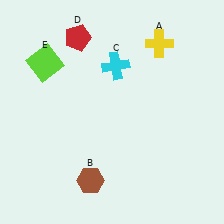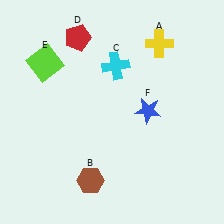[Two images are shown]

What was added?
A blue star (F) was added in Image 2.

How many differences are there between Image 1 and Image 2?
There is 1 difference between the two images.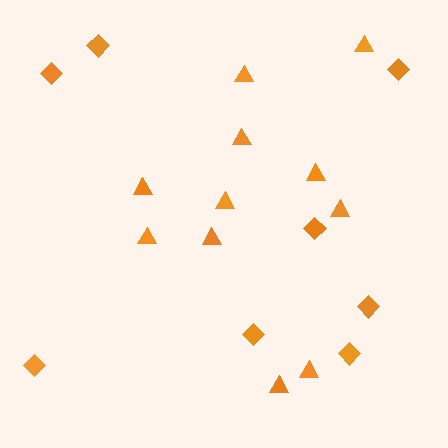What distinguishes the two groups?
There are 2 groups: one group of diamonds (8) and one group of triangles (11).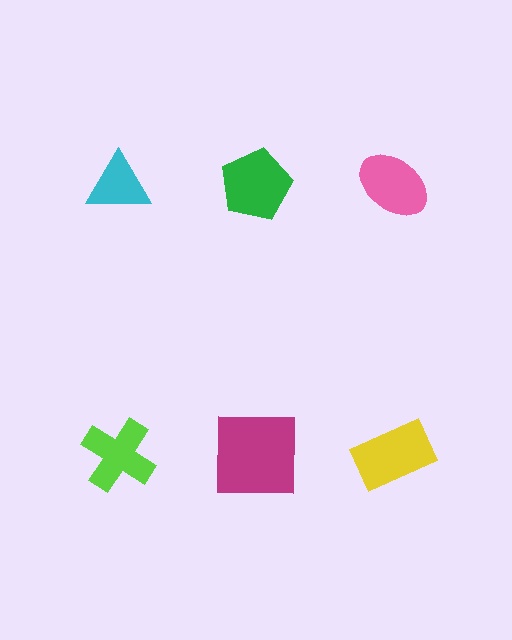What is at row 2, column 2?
A magenta square.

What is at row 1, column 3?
A pink ellipse.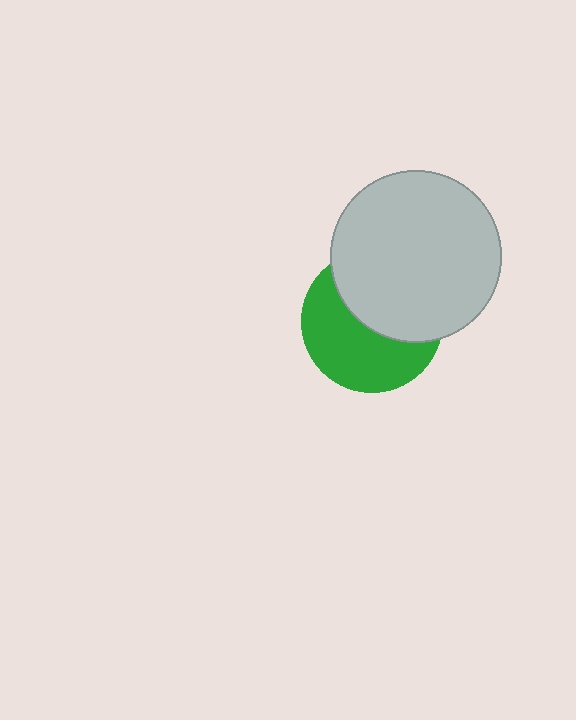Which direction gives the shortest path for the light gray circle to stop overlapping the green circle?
Moving up gives the shortest separation.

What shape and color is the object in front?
The object in front is a light gray circle.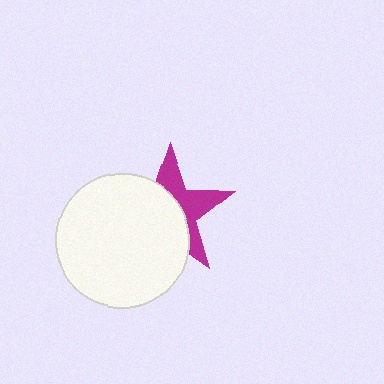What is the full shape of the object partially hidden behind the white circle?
The partially hidden object is a magenta star.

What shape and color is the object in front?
The object in front is a white circle.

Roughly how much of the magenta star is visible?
A small part of it is visible (roughly 42%).